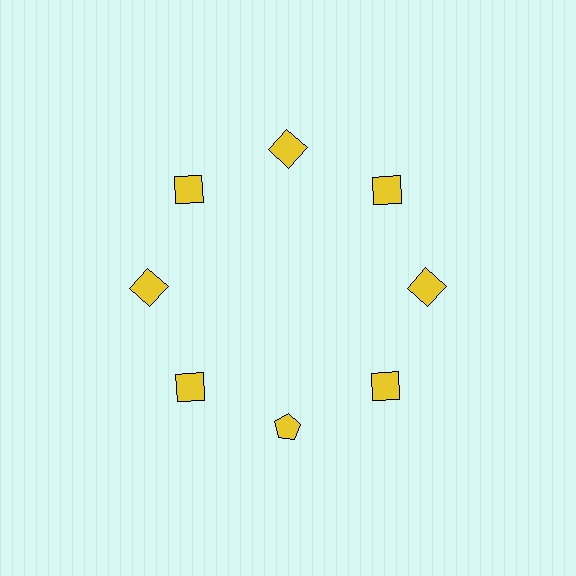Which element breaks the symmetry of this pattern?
The yellow pentagon at roughly the 6 o'clock position breaks the symmetry. All other shapes are yellow squares.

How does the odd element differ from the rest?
It has a different shape: pentagon instead of square.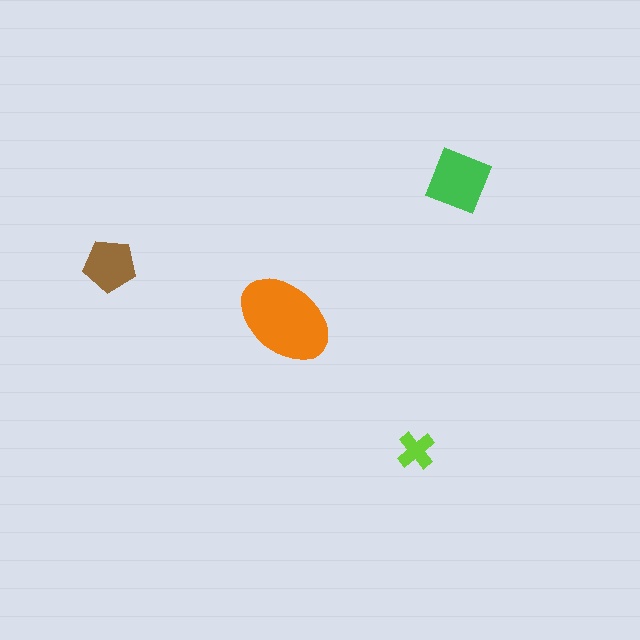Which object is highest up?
The green square is topmost.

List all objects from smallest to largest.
The lime cross, the brown pentagon, the green square, the orange ellipse.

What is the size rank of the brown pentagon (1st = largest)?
3rd.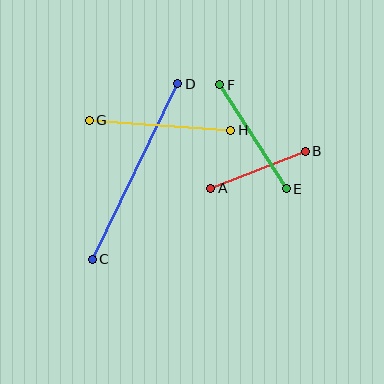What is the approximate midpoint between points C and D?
The midpoint is at approximately (135, 171) pixels.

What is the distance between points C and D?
The distance is approximately 195 pixels.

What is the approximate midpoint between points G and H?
The midpoint is at approximately (160, 125) pixels.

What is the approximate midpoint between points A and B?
The midpoint is at approximately (258, 170) pixels.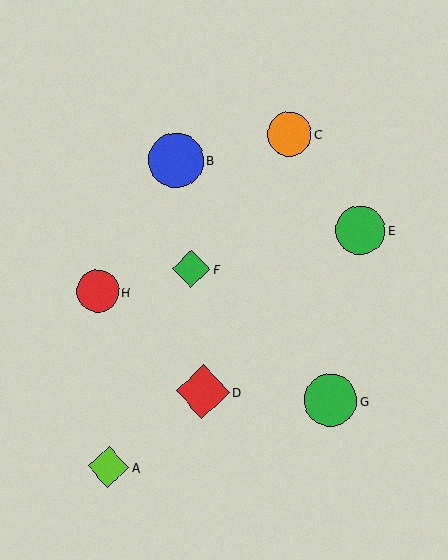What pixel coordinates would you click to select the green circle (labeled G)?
Click at (331, 400) to select the green circle G.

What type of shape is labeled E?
Shape E is a green circle.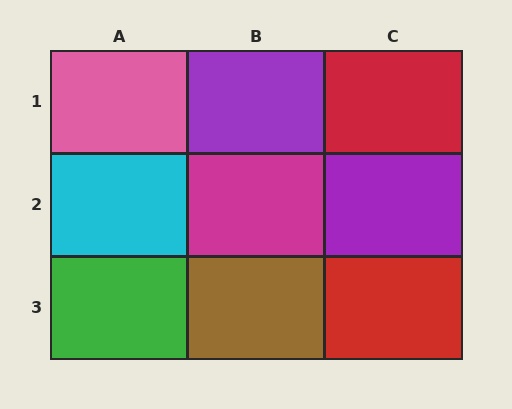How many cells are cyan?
1 cell is cyan.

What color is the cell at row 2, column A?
Cyan.